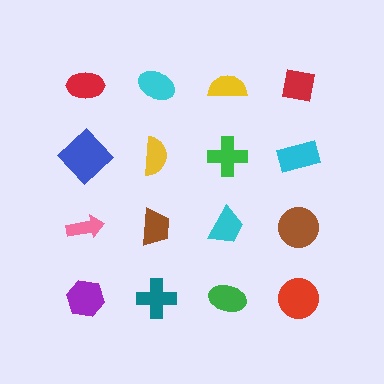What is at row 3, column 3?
A cyan trapezoid.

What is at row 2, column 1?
A blue diamond.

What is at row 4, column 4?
A red circle.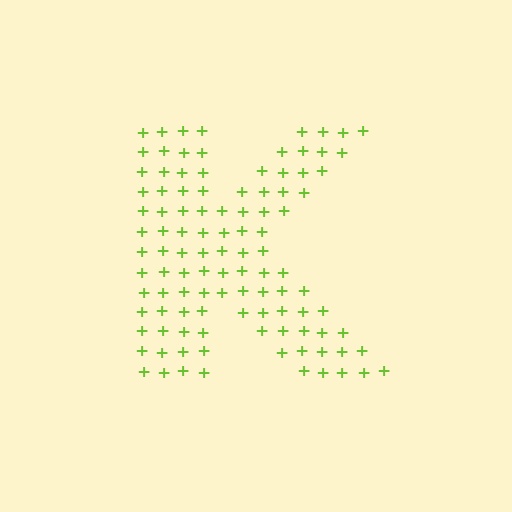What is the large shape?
The large shape is the letter K.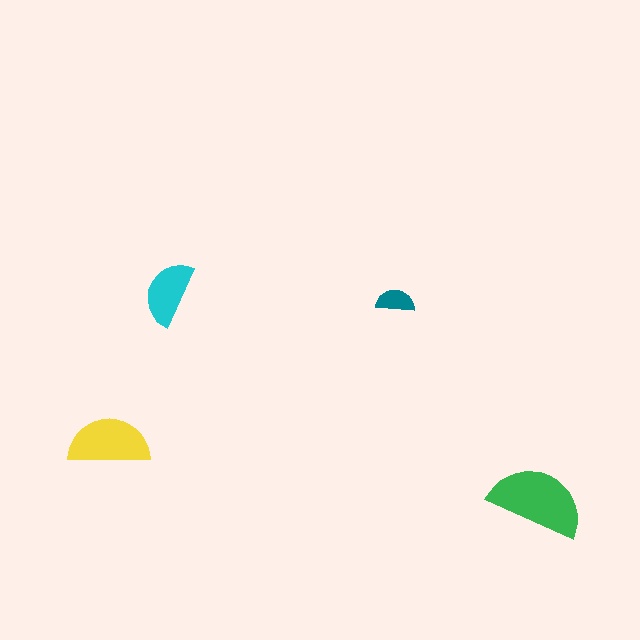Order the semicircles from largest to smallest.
the green one, the yellow one, the cyan one, the teal one.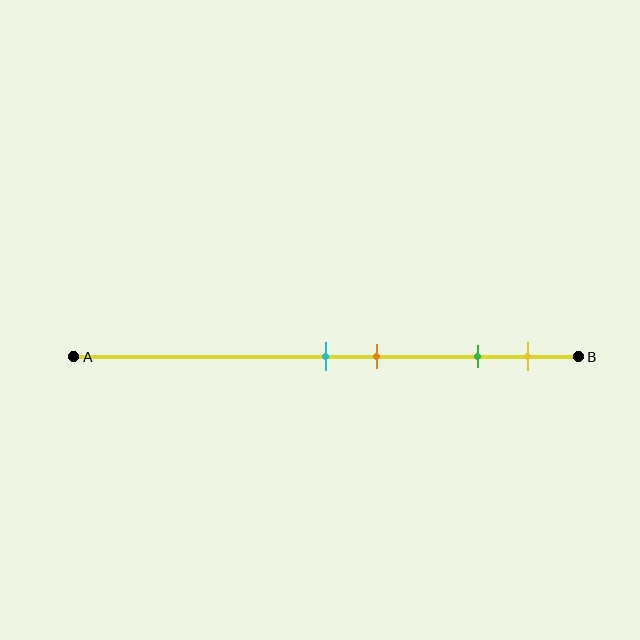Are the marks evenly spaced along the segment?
No, the marks are not evenly spaced.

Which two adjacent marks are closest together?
The cyan and orange marks are the closest adjacent pair.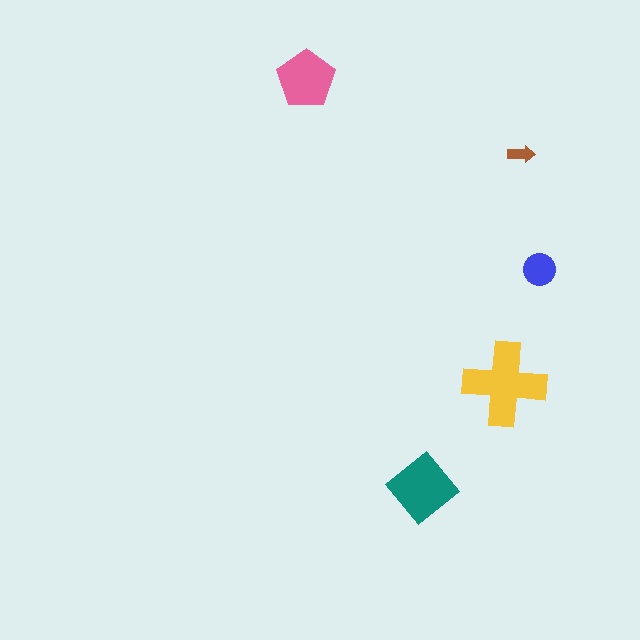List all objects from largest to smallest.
The yellow cross, the teal diamond, the pink pentagon, the blue circle, the brown arrow.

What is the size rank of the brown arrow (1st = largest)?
5th.